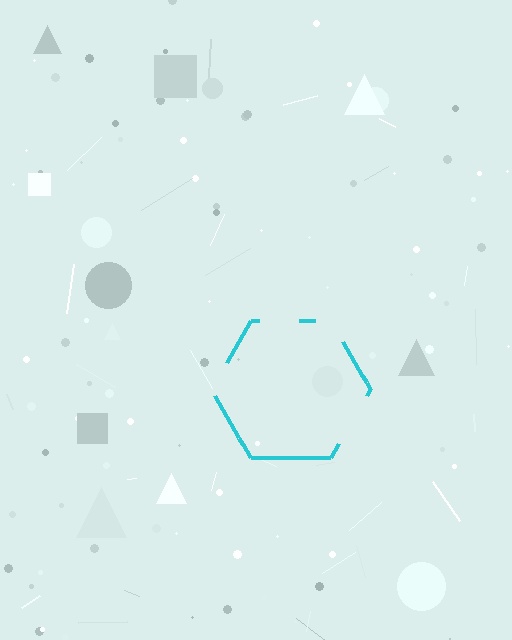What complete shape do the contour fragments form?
The contour fragments form a hexagon.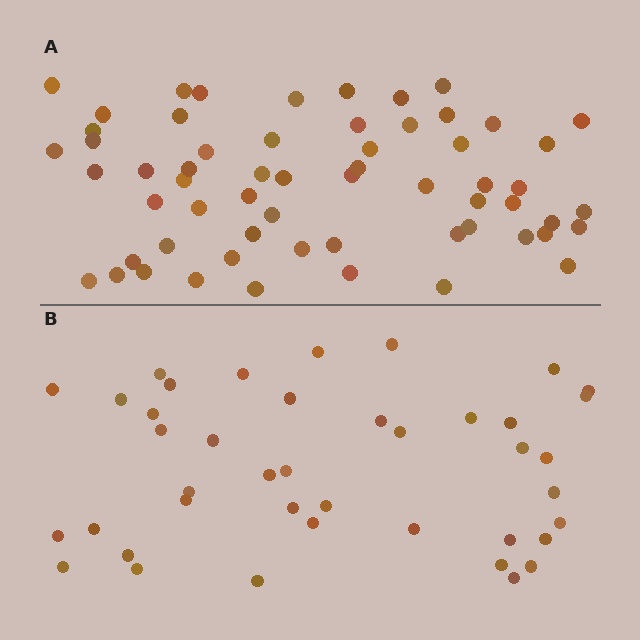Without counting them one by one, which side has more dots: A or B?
Region A (the top region) has more dots.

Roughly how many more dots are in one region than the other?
Region A has approximately 20 more dots than region B.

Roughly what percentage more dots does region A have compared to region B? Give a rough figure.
About 45% more.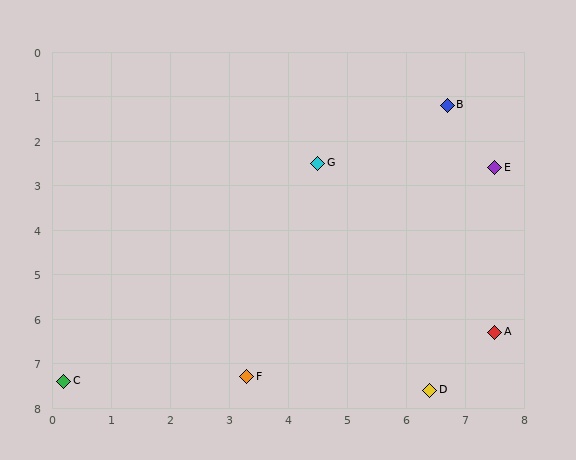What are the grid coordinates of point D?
Point D is at approximately (6.4, 7.6).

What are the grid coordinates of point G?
Point G is at approximately (4.5, 2.5).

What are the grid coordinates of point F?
Point F is at approximately (3.3, 7.3).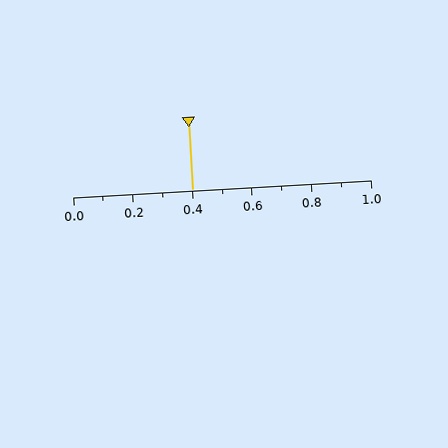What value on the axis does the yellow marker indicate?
The marker indicates approximately 0.4.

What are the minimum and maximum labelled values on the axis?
The axis runs from 0.0 to 1.0.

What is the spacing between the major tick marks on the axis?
The major ticks are spaced 0.2 apart.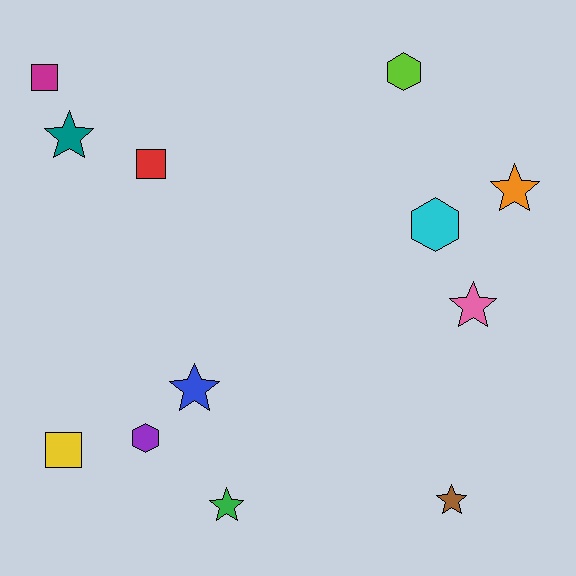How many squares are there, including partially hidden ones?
There are 3 squares.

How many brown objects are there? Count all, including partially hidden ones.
There is 1 brown object.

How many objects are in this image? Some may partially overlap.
There are 12 objects.